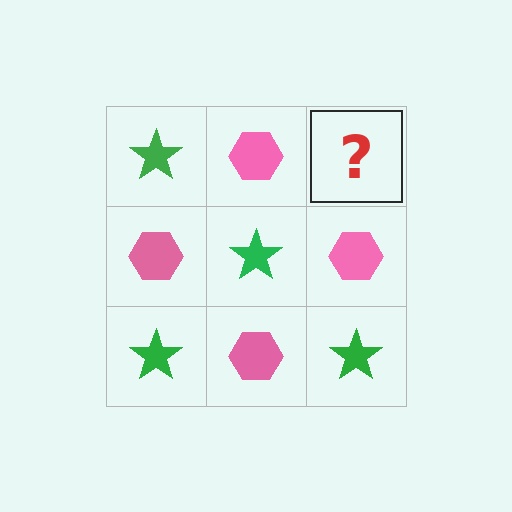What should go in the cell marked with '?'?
The missing cell should contain a green star.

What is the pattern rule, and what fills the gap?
The rule is that it alternates green star and pink hexagon in a checkerboard pattern. The gap should be filled with a green star.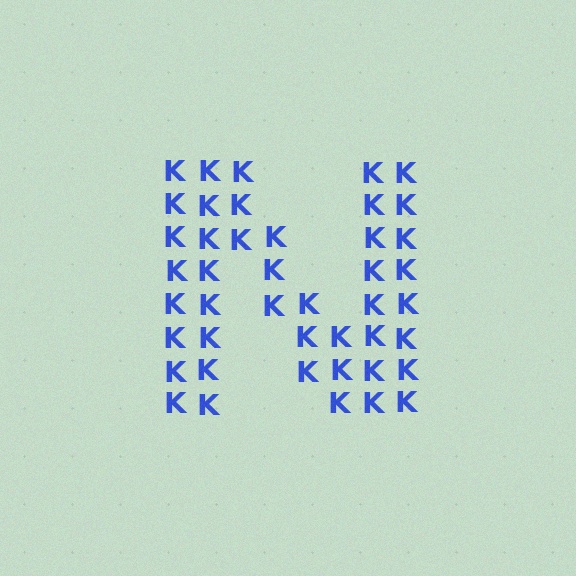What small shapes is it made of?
It is made of small letter K's.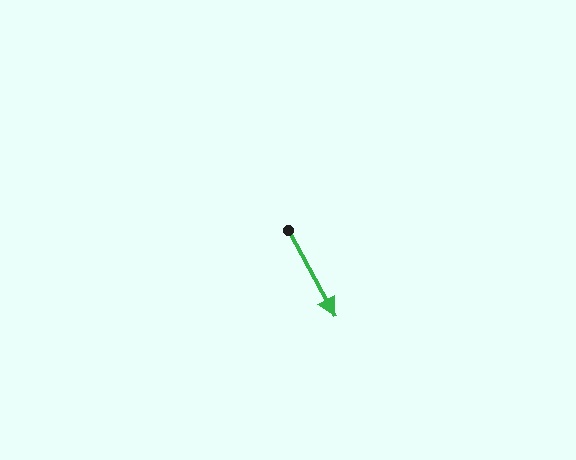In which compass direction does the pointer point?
Southeast.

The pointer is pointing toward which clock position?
Roughly 5 o'clock.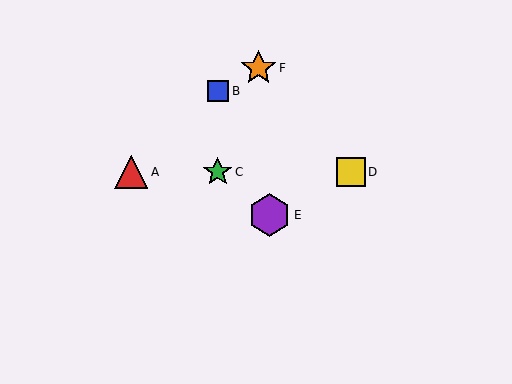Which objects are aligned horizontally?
Objects A, C, D are aligned horizontally.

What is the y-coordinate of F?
Object F is at y≈68.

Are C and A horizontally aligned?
Yes, both are at y≈172.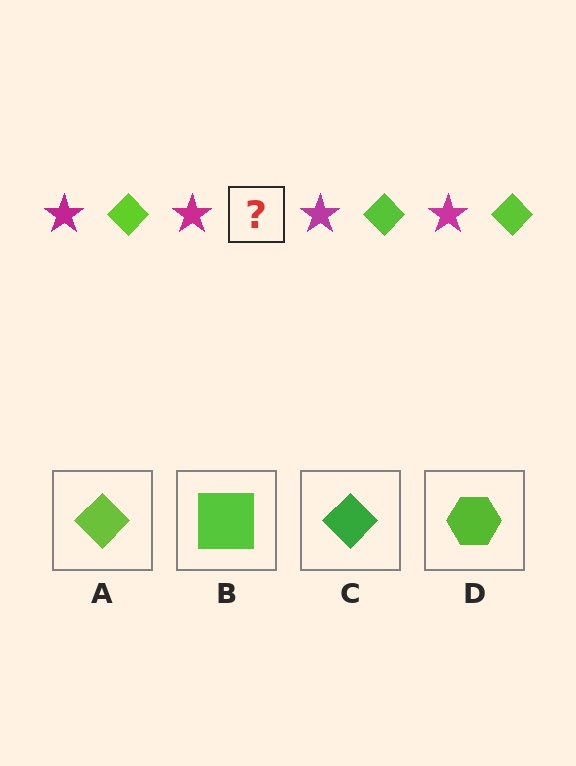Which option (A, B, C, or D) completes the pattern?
A.